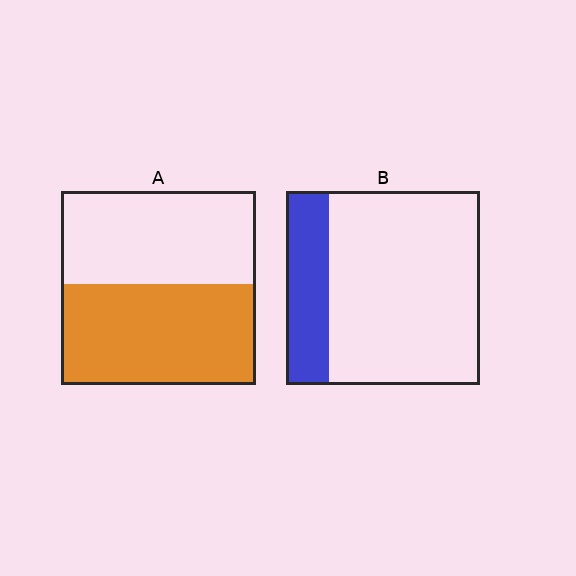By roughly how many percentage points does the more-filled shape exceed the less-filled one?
By roughly 30 percentage points (A over B).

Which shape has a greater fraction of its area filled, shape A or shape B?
Shape A.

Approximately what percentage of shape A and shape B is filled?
A is approximately 50% and B is approximately 20%.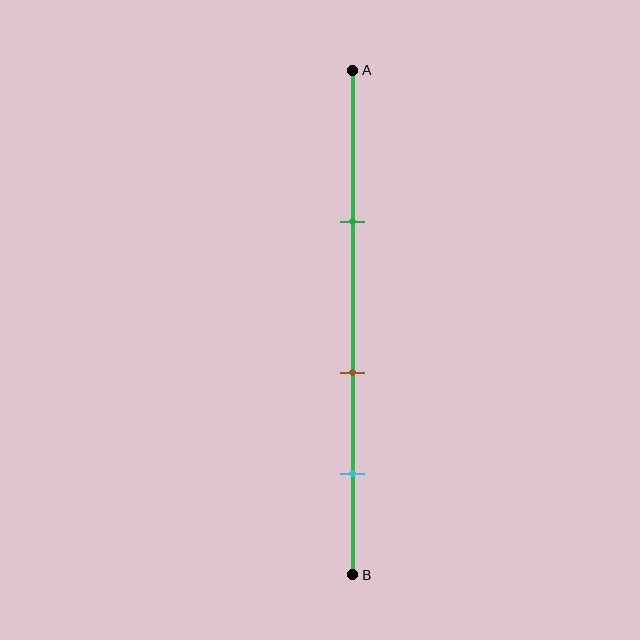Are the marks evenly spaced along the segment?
Yes, the marks are approximately evenly spaced.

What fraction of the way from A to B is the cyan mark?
The cyan mark is approximately 80% (0.8) of the way from A to B.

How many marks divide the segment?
There are 3 marks dividing the segment.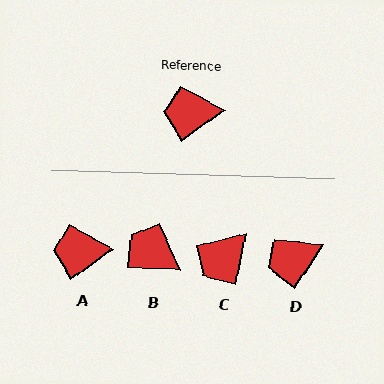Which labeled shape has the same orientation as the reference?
A.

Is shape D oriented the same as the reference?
No, it is off by about 22 degrees.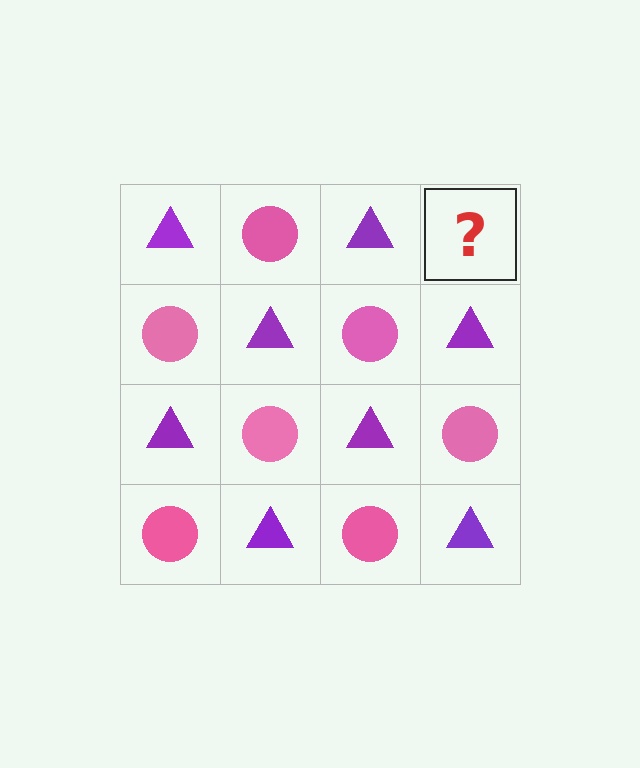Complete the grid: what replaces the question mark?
The question mark should be replaced with a pink circle.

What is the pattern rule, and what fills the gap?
The rule is that it alternates purple triangle and pink circle in a checkerboard pattern. The gap should be filled with a pink circle.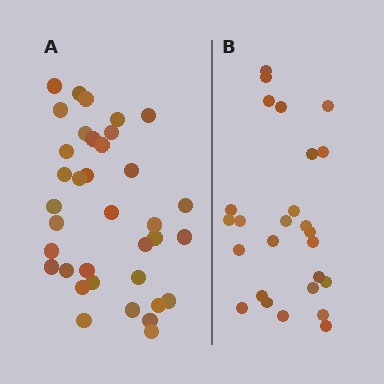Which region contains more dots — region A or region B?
Region A (the left region) has more dots.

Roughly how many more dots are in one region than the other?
Region A has roughly 10 or so more dots than region B.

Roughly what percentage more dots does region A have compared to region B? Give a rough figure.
About 40% more.